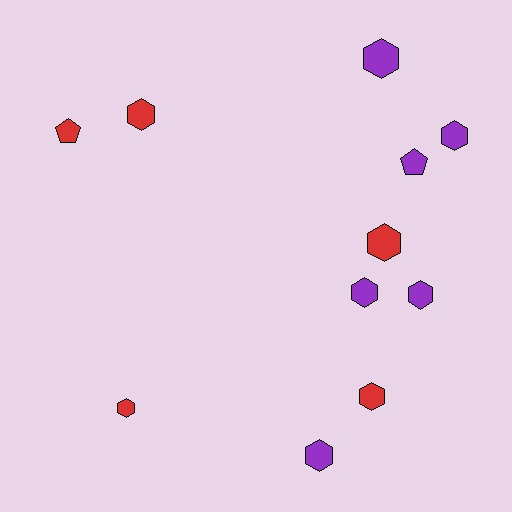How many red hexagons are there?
There are 4 red hexagons.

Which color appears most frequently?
Purple, with 6 objects.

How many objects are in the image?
There are 11 objects.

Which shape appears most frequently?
Hexagon, with 9 objects.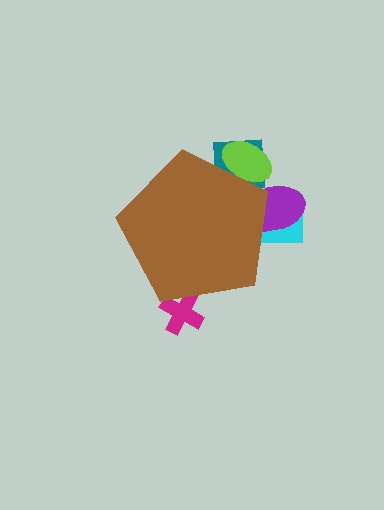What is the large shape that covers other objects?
A brown pentagon.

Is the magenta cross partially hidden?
Yes, the magenta cross is partially hidden behind the brown pentagon.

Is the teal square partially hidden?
Yes, the teal square is partially hidden behind the brown pentagon.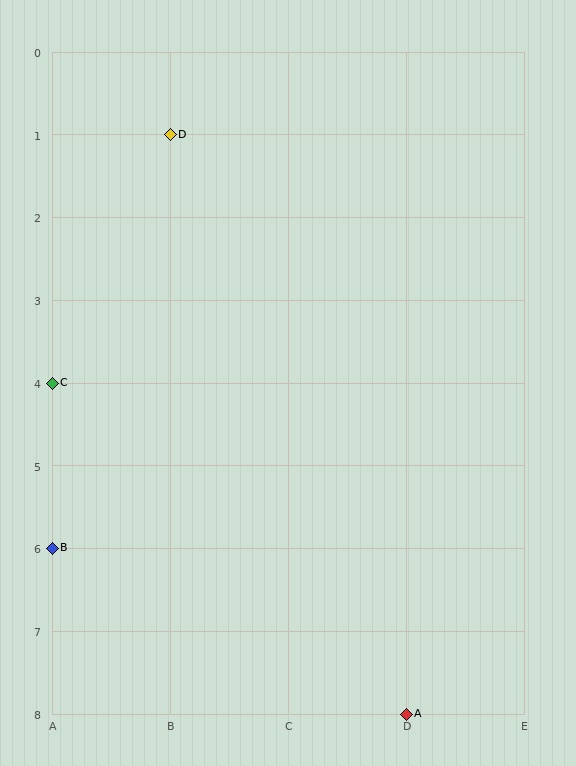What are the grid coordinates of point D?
Point D is at grid coordinates (B, 1).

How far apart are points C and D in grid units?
Points C and D are 1 column and 3 rows apart (about 3.2 grid units diagonally).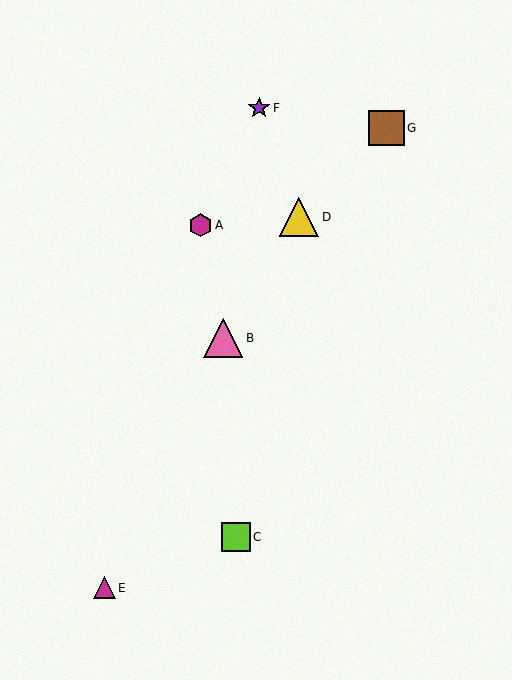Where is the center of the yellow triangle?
The center of the yellow triangle is at (299, 217).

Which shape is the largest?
The pink triangle (labeled B) is the largest.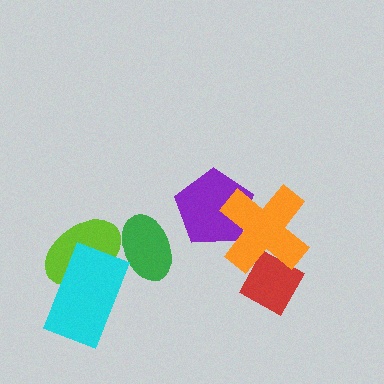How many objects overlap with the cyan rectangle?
1 object overlaps with the cyan rectangle.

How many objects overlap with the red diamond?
1 object overlaps with the red diamond.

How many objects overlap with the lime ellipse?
2 objects overlap with the lime ellipse.